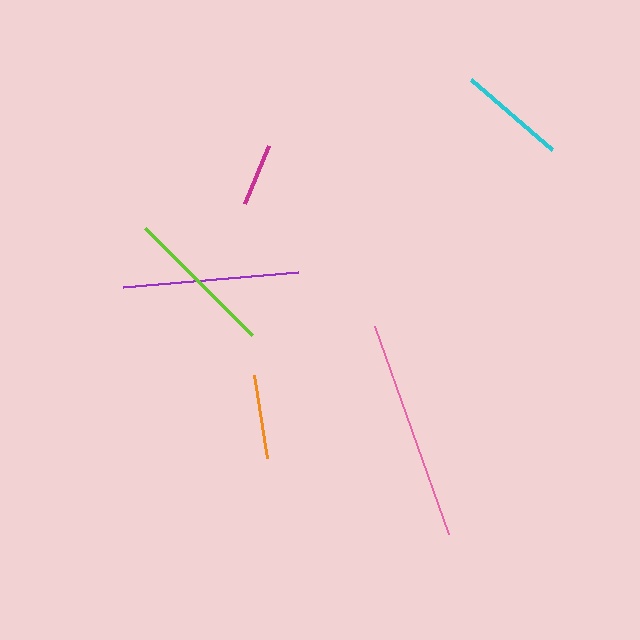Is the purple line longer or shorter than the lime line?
The purple line is longer than the lime line.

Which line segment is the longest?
The pink line is the longest at approximately 221 pixels.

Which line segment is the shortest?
The magenta line is the shortest at approximately 62 pixels.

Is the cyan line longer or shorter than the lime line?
The lime line is longer than the cyan line.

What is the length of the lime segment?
The lime segment is approximately 151 pixels long.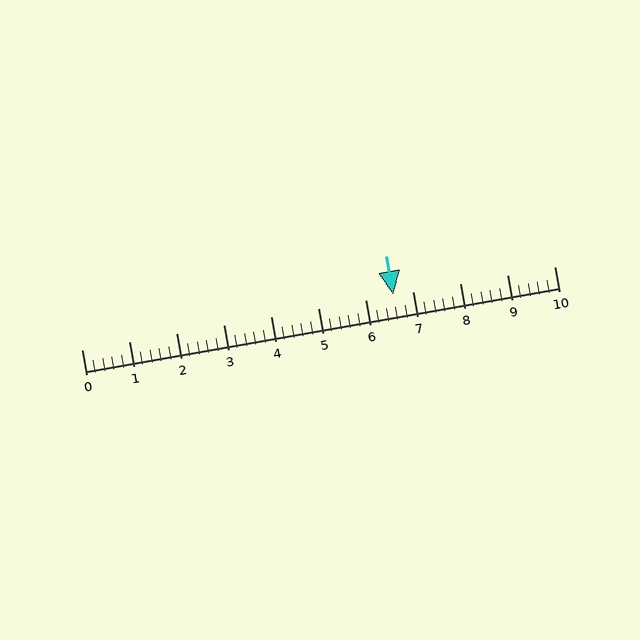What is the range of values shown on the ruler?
The ruler shows values from 0 to 10.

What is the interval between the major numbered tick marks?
The major tick marks are spaced 1 units apart.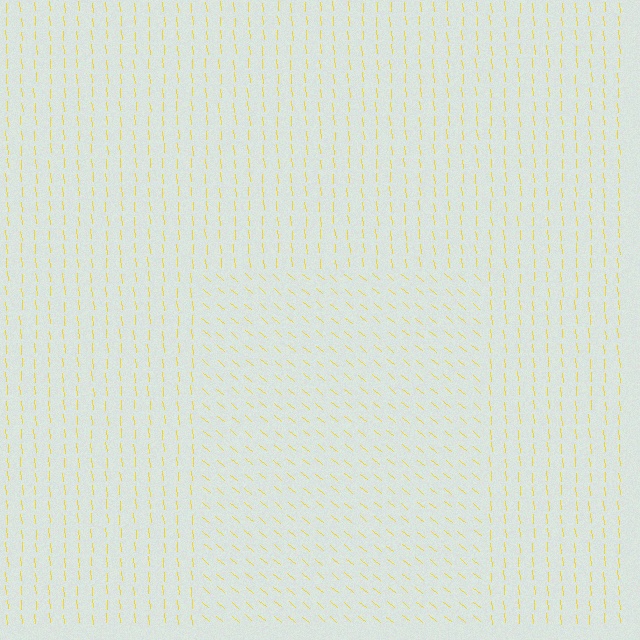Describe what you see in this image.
The image is filled with small yellow line segments. A rectangle region in the image has lines oriented differently from the surrounding lines, creating a visible texture boundary.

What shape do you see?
I see a rectangle.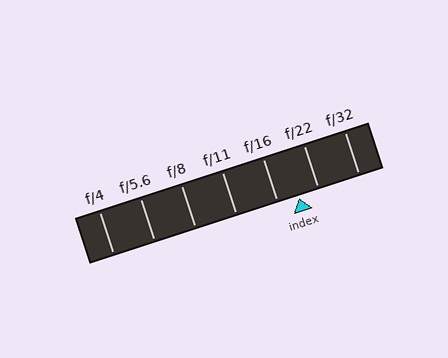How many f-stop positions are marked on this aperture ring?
There are 7 f-stop positions marked.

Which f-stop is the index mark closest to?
The index mark is closest to f/22.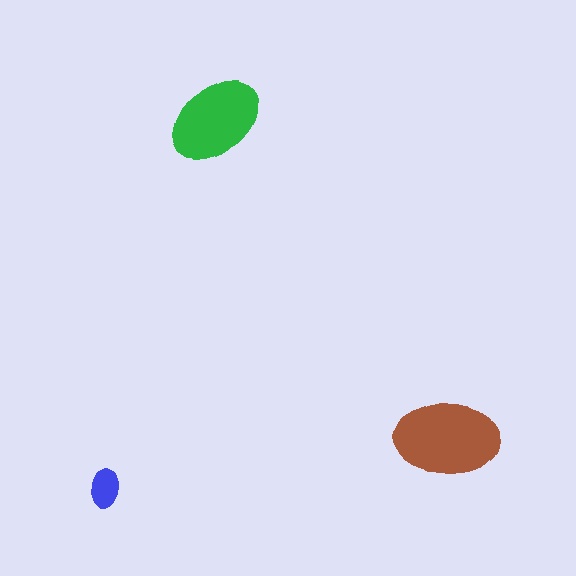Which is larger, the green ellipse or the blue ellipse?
The green one.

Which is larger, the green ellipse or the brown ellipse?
The brown one.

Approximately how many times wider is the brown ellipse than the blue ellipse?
About 2.5 times wider.